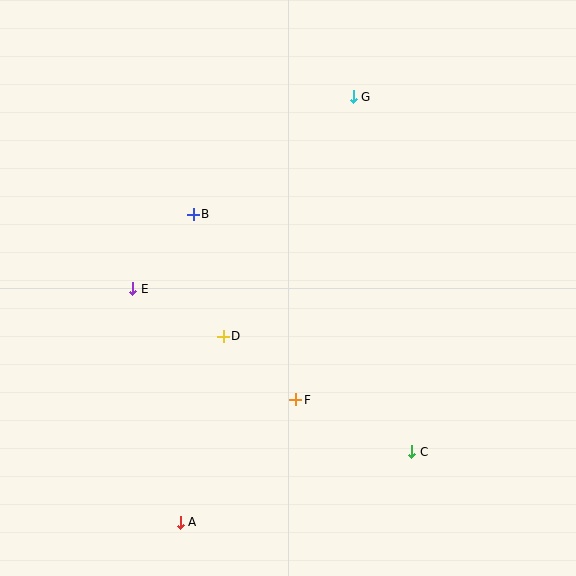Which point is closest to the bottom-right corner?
Point C is closest to the bottom-right corner.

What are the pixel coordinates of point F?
Point F is at (296, 400).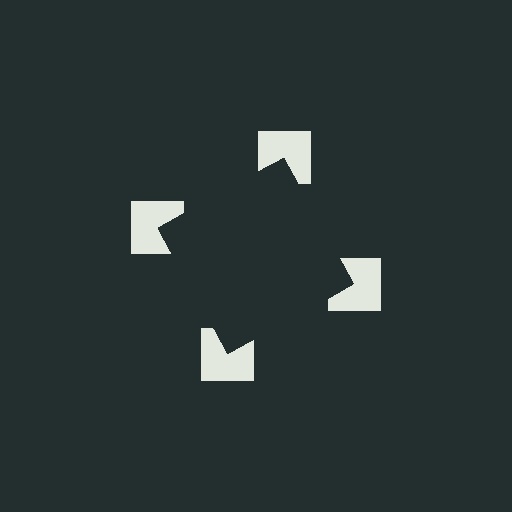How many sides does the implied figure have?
4 sides.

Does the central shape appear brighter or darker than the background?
It typically appears slightly darker than the background, even though no actual brightness change is drawn.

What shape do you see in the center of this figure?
An illusory square — its edges are inferred from the aligned wedge cuts in the notched squares, not physically drawn.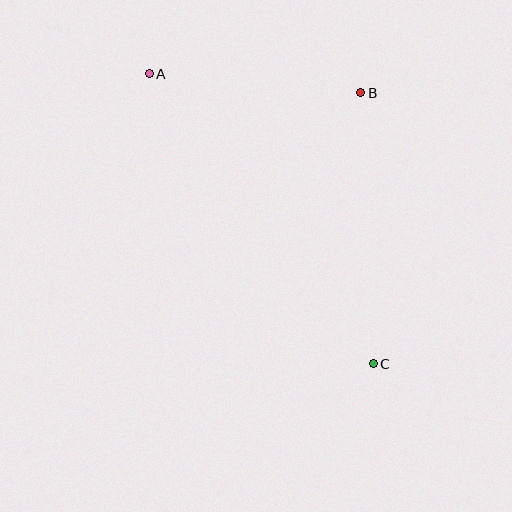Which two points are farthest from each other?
Points A and C are farthest from each other.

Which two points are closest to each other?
Points A and B are closest to each other.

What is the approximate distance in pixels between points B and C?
The distance between B and C is approximately 272 pixels.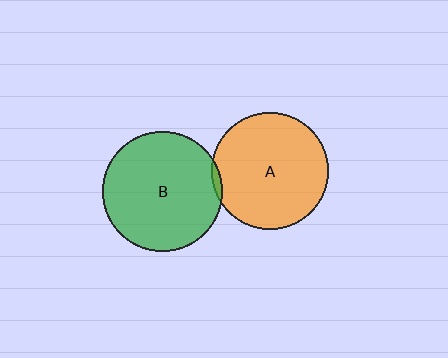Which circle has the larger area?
Circle B (green).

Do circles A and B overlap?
Yes.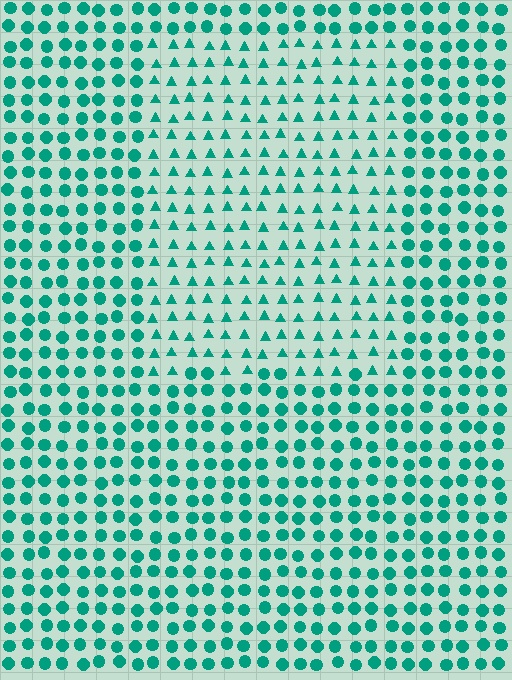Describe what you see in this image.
The image is filled with small teal elements arranged in a uniform grid. A rectangle-shaped region contains triangles, while the surrounding area contains circles. The boundary is defined purely by the change in element shape.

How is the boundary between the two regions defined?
The boundary is defined by a change in element shape: triangles inside vs. circles outside. All elements share the same color and spacing.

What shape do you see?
I see a rectangle.